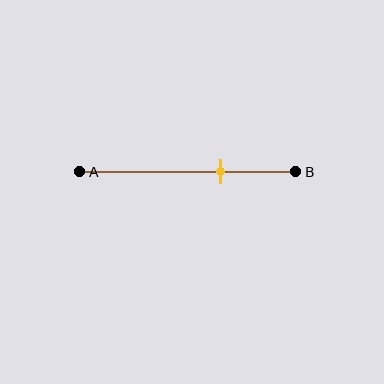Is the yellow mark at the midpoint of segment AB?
No, the mark is at about 65% from A, not at the 50% midpoint.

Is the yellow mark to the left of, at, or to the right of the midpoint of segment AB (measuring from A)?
The yellow mark is to the right of the midpoint of segment AB.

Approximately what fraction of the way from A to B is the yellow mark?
The yellow mark is approximately 65% of the way from A to B.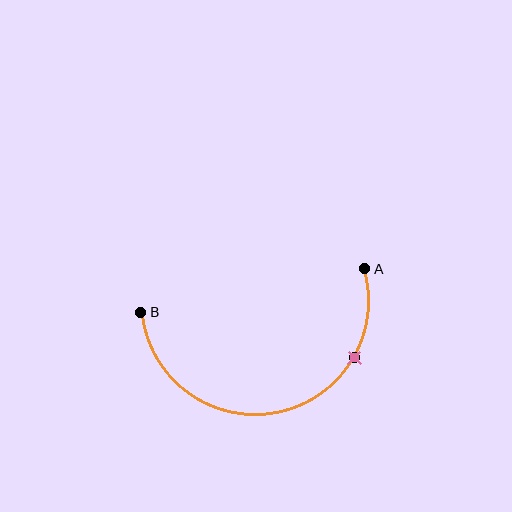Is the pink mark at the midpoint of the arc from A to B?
No. The pink mark lies on the arc but is closer to endpoint A. The arc midpoint would be at the point on the curve equidistant along the arc from both A and B.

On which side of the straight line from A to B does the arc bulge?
The arc bulges below the straight line connecting A and B.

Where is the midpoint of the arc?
The arc midpoint is the point on the curve farthest from the straight line joining A and B. It sits below that line.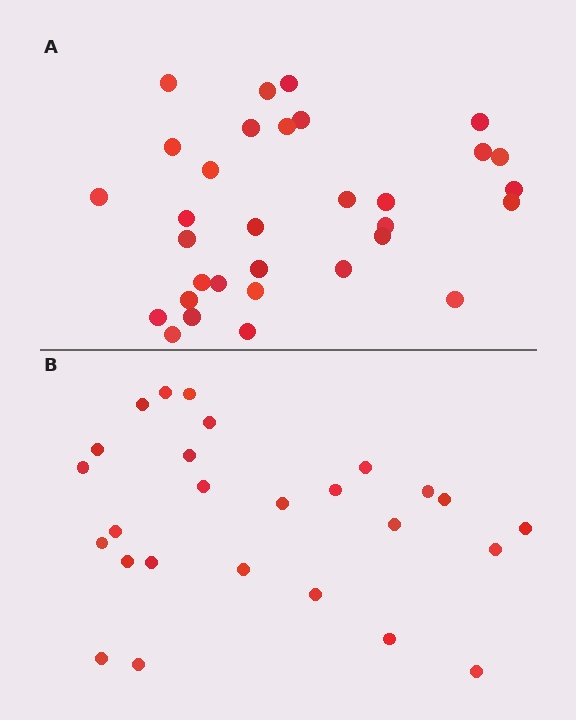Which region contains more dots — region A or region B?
Region A (the top region) has more dots.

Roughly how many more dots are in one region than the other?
Region A has about 6 more dots than region B.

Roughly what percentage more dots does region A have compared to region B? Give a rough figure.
About 25% more.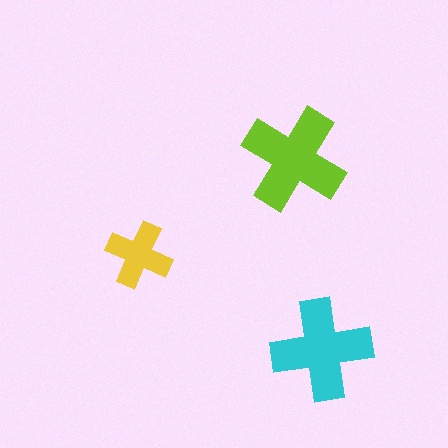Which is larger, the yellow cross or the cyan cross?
The cyan one.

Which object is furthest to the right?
The cyan cross is rightmost.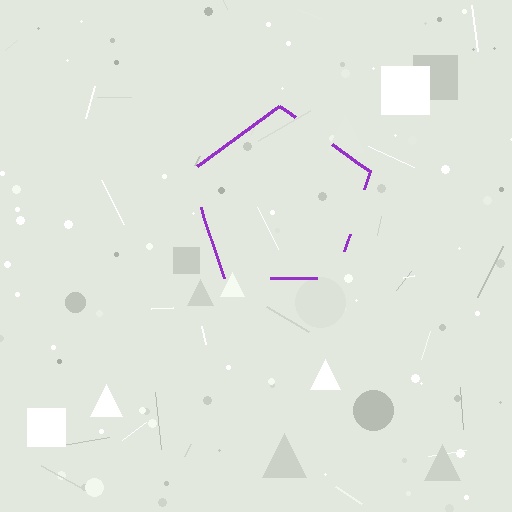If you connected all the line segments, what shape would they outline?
They would outline a pentagon.